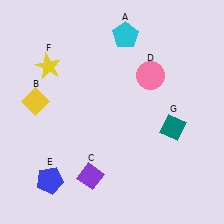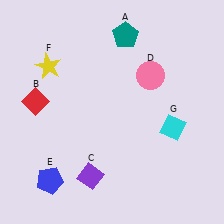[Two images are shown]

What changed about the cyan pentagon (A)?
In Image 1, A is cyan. In Image 2, it changed to teal.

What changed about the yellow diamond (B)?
In Image 1, B is yellow. In Image 2, it changed to red.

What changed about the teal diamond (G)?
In Image 1, G is teal. In Image 2, it changed to cyan.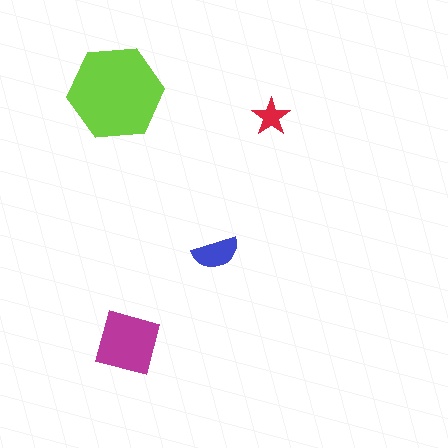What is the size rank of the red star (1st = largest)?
4th.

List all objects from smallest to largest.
The red star, the blue semicircle, the magenta diamond, the lime hexagon.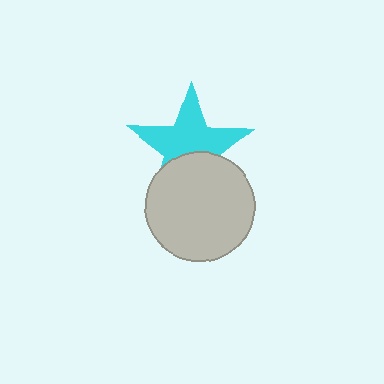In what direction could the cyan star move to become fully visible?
The cyan star could move up. That would shift it out from behind the light gray circle entirely.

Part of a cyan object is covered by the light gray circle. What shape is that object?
It is a star.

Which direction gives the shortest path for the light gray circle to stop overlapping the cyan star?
Moving down gives the shortest separation.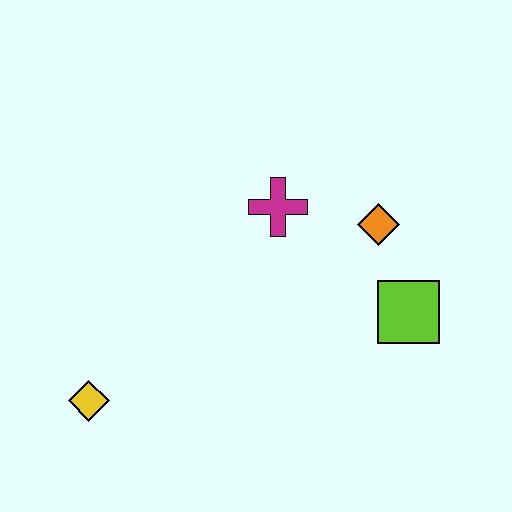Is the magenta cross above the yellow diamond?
Yes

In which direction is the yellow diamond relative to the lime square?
The yellow diamond is to the left of the lime square.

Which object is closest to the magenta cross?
The orange diamond is closest to the magenta cross.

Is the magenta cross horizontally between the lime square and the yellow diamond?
Yes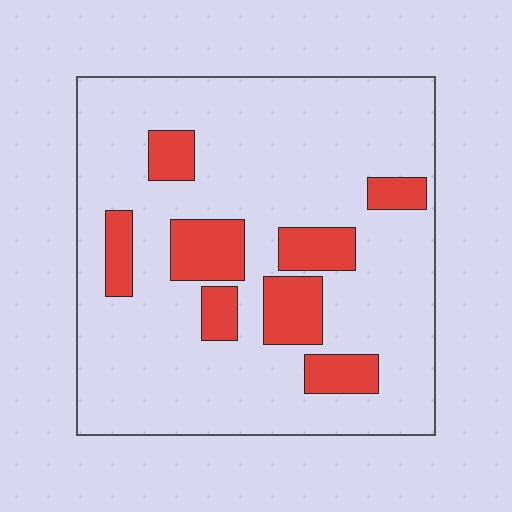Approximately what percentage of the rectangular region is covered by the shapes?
Approximately 20%.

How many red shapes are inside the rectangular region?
8.